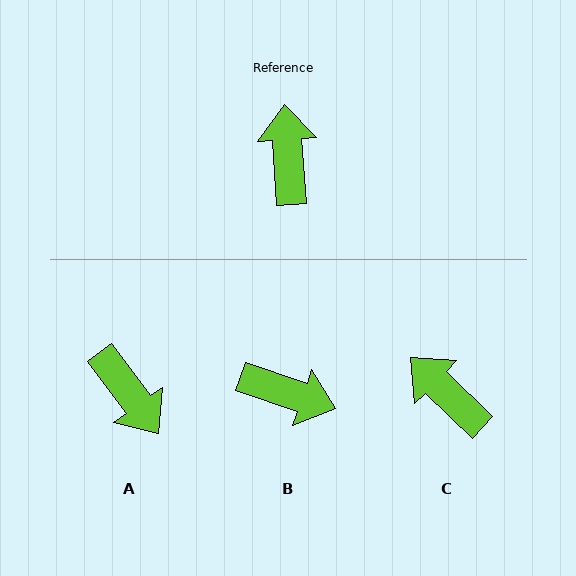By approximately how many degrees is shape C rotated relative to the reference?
Approximately 42 degrees counter-clockwise.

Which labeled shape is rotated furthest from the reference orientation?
A, about 148 degrees away.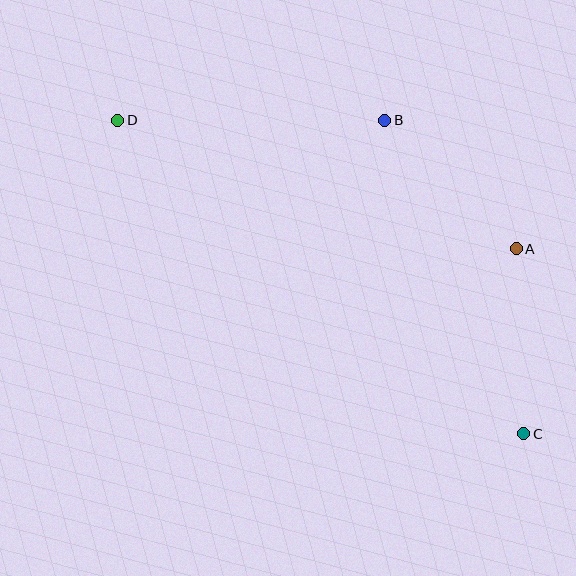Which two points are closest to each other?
Points A and B are closest to each other.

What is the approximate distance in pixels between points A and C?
The distance between A and C is approximately 185 pixels.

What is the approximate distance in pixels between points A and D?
The distance between A and D is approximately 419 pixels.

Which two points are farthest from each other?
Points C and D are farthest from each other.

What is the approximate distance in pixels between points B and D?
The distance between B and D is approximately 267 pixels.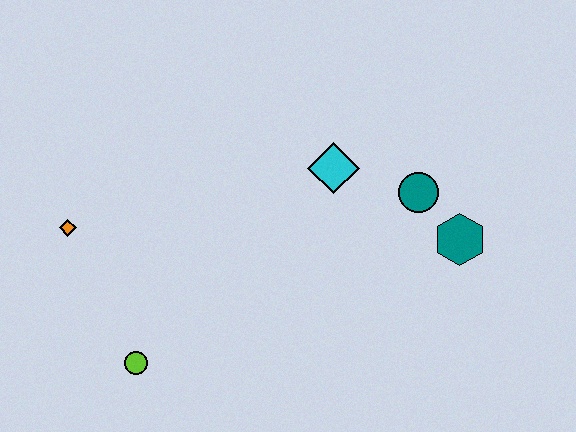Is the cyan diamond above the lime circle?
Yes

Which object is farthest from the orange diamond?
The teal hexagon is farthest from the orange diamond.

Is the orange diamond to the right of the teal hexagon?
No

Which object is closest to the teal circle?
The teal hexagon is closest to the teal circle.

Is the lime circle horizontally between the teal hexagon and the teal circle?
No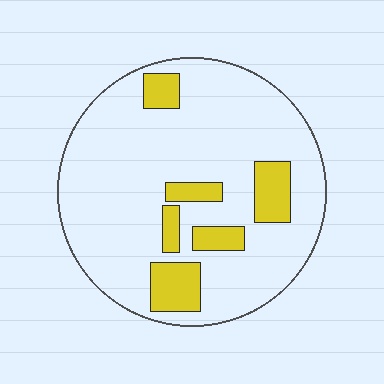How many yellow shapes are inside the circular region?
6.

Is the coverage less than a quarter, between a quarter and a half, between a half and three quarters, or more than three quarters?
Less than a quarter.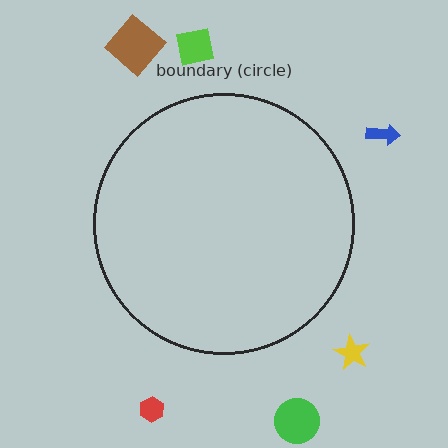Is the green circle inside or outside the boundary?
Outside.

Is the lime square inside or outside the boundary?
Outside.